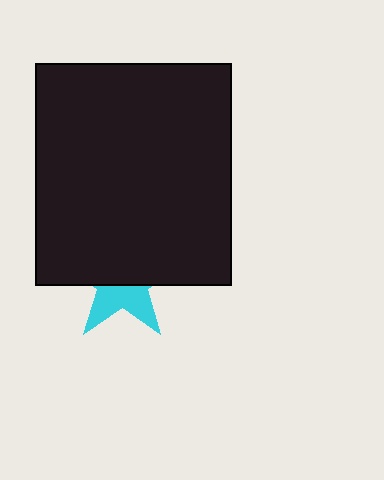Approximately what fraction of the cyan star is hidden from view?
Roughly 59% of the cyan star is hidden behind the black rectangle.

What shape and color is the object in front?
The object in front is a black rectangle.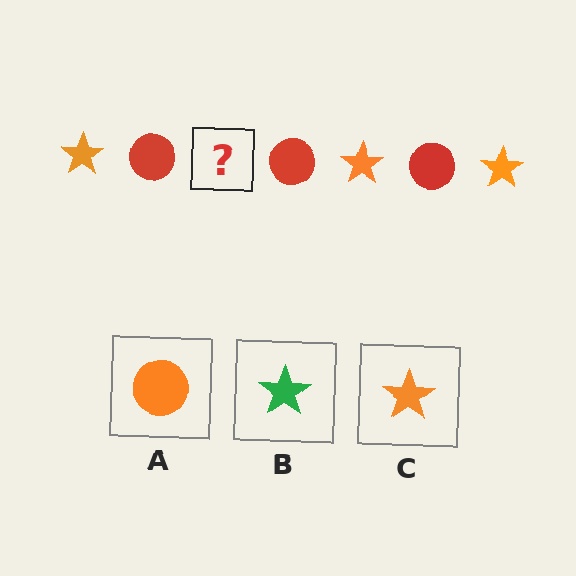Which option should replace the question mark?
Option C.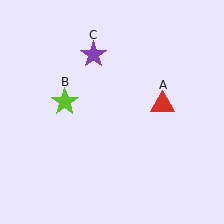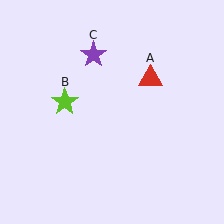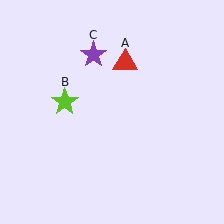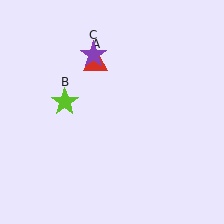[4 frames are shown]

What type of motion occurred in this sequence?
The red triangle (object A) rotated counterclockwise around the center of the scene.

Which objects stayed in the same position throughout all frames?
Lime star (object B) and purple star (object C) remained stationary.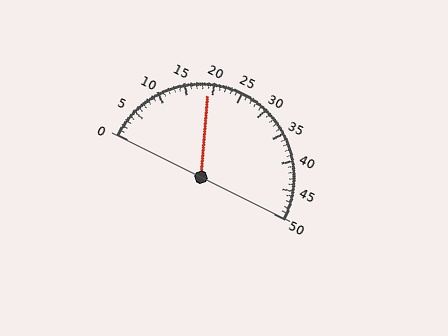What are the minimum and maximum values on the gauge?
The gauge ranges from 0 to 50.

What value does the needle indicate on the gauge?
The needle indicates approximately 19.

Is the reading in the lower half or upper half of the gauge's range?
The reading is in the lower half of the range (0 to 50).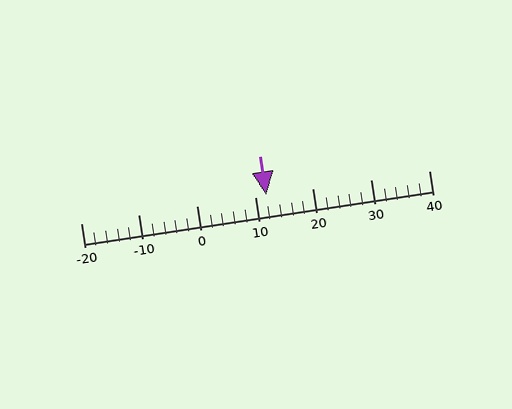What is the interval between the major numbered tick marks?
The major tick marks are spaced 10 units apart.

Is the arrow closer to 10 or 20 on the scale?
The arrow is closer to 10.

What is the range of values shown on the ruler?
The ruler shows values from -20 to 40.